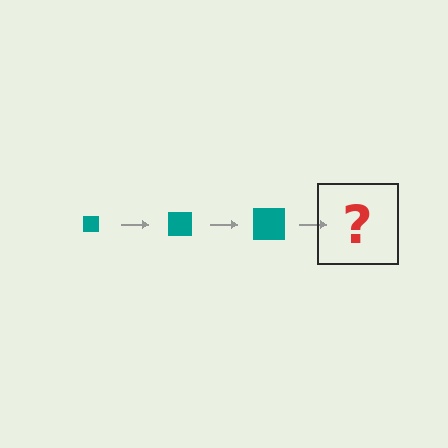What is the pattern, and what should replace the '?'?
The pattern is that the square gets progressively larger each step. The '?' should be a teal square, larger than the previous one.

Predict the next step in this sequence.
The next step is a teal square, larger than the previous one.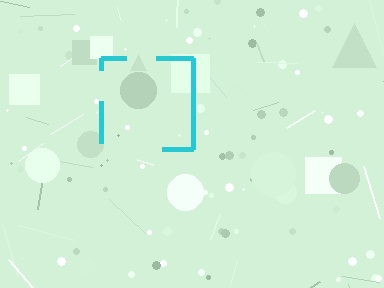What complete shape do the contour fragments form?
The contour fragments form a square.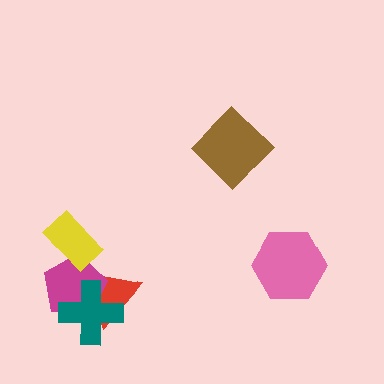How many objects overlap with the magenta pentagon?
3 objects overlap with the magenta pentagon.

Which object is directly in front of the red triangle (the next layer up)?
The magenta pentagon is directly in front of the red triangle.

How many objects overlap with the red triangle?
2 objects overlap with the red triangle.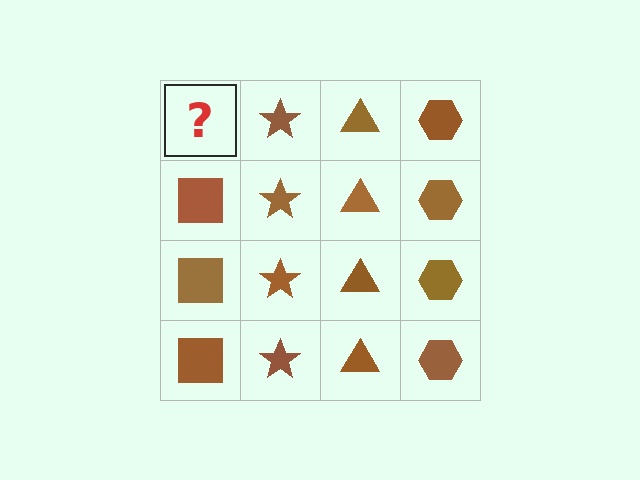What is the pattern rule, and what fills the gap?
The rule is that each column has a consistent shape. The gap should be filled with a brown square.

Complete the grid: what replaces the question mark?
The question mark should be replaced with a brown square.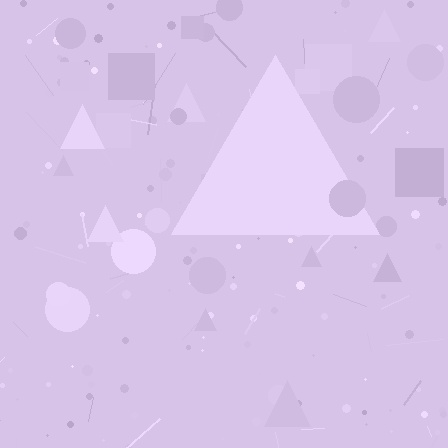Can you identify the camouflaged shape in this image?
The camouflaged shape is a triangle.